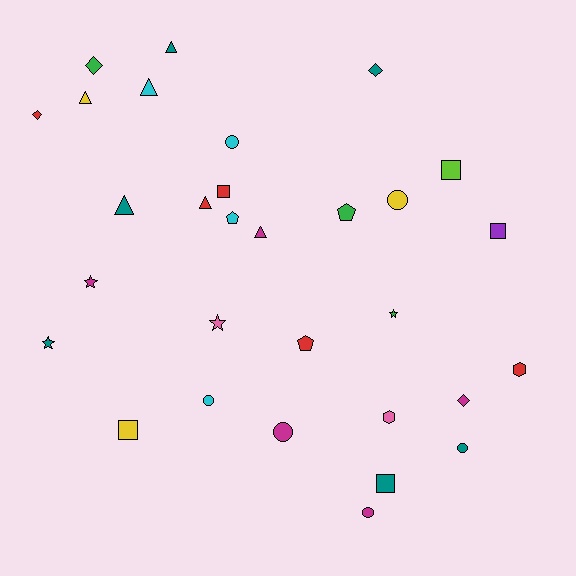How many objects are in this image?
There are 30 objects.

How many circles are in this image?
There are 6 circles.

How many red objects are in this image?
There are 5 red objects.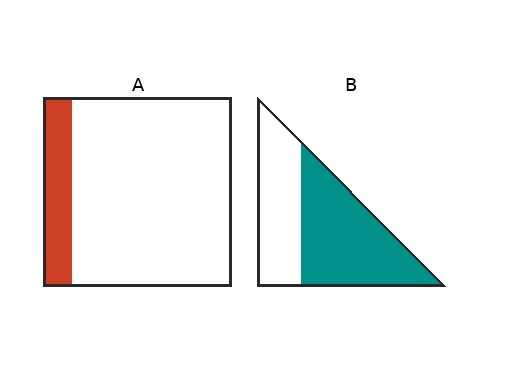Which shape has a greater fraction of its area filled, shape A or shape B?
Shape B.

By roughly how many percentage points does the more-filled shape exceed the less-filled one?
By roughly 45 percentage points (B over A).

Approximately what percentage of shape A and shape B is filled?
A is approximately 15% and B is approximately 60%.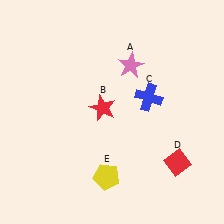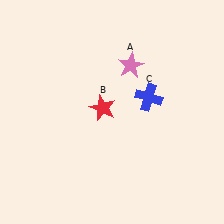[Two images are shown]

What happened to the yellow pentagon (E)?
The yellow pentagon (E) was removed in Image 2. It was in the bottom-left area of Image 1.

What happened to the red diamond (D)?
The red diamond (D) was removed in Image 2. It was in the bottom-right area of Image 1.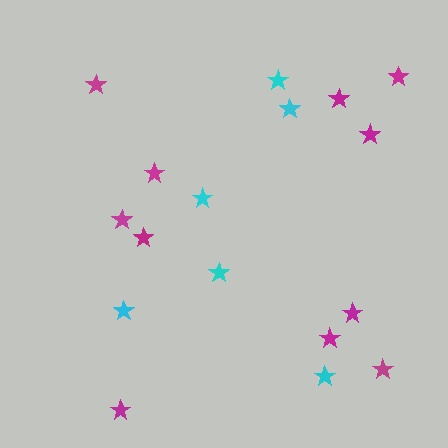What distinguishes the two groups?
There are 2 groups: one group of cyan stars (6) and one group of magenta stars (11).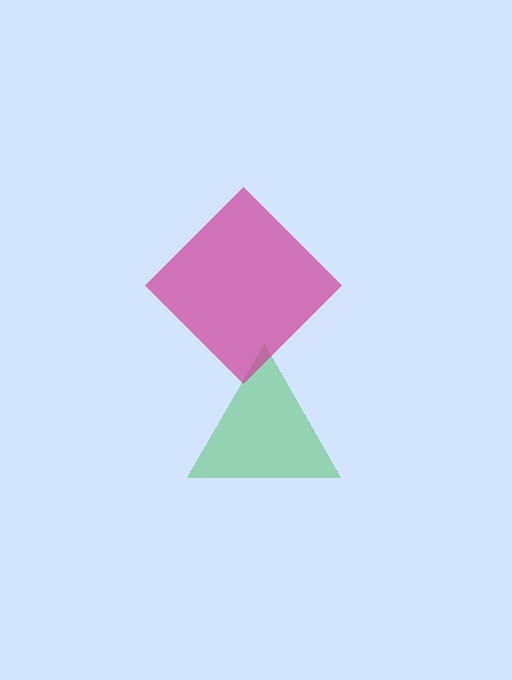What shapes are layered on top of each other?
The layered shapes are: a green triangle, a magenta diamond.